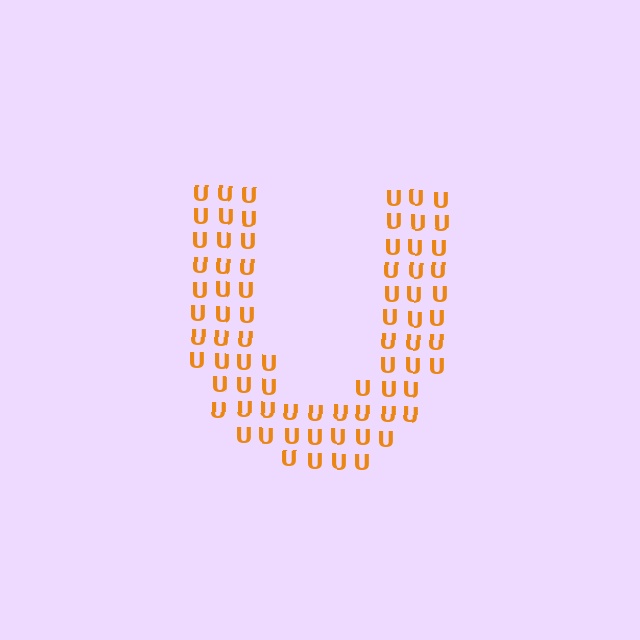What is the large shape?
The large shape is the letter U.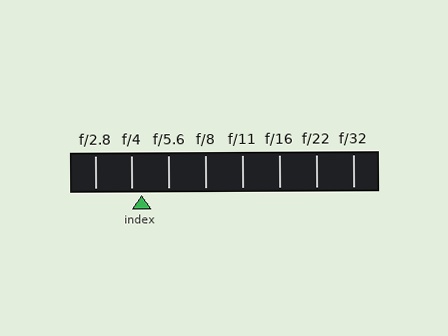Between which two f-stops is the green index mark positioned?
The index mark is between f/4 and f/5.6.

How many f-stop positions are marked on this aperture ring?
There are 8 f-stop positions marked.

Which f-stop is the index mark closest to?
The index mark is closest to f/4.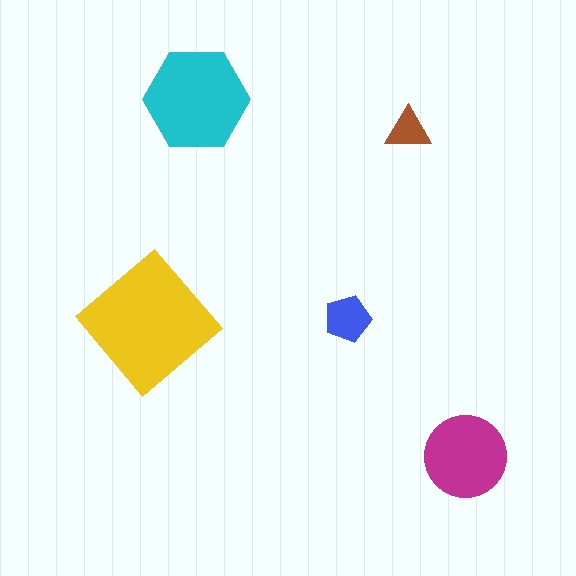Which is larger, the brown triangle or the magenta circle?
The magenta circle.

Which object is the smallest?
The brown triangle.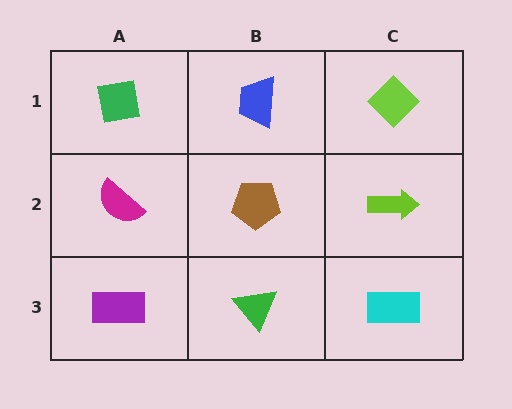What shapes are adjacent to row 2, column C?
A lime diamond (row 1, column C), a cyan rectangle (row 3, column C), a brown pentagon (row 2, column B).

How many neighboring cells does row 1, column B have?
3.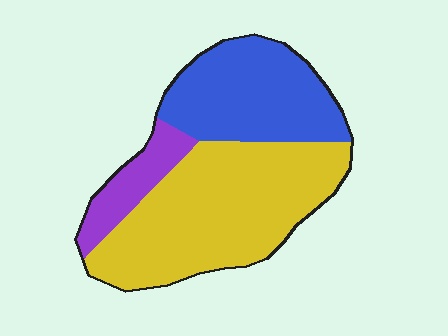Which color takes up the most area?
Yellow, at roughly 55%.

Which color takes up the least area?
Purple, at roughly 10%.